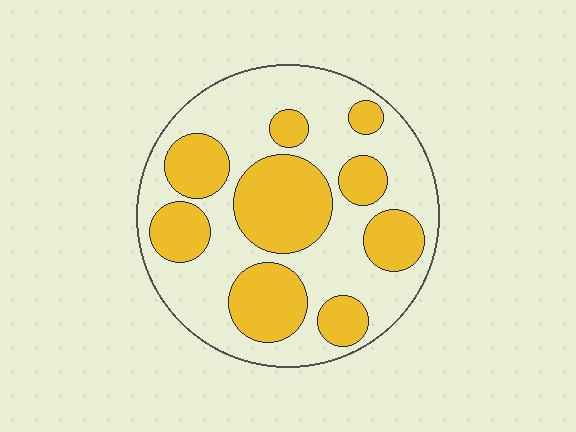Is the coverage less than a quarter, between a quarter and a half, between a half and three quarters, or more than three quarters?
Between a quarter and a half.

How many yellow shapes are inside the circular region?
9.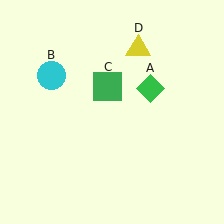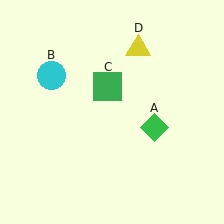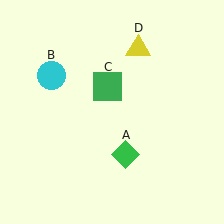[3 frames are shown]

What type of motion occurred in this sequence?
The green diamond (object A) rotated clockwise around the center of the scene.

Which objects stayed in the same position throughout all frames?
Cyan circle (object B) and green square (object C) and yellow triangle (object D) remained stationary.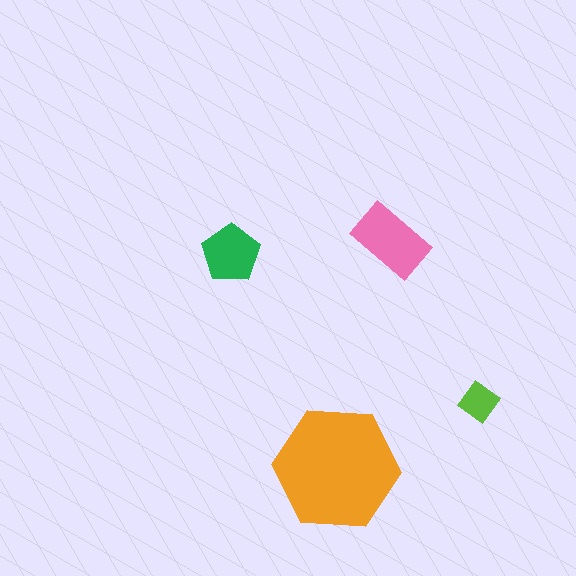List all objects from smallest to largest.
The lime diamond, the green pentagon, the pink rectangle, the orange hexagon.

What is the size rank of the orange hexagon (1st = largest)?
1st.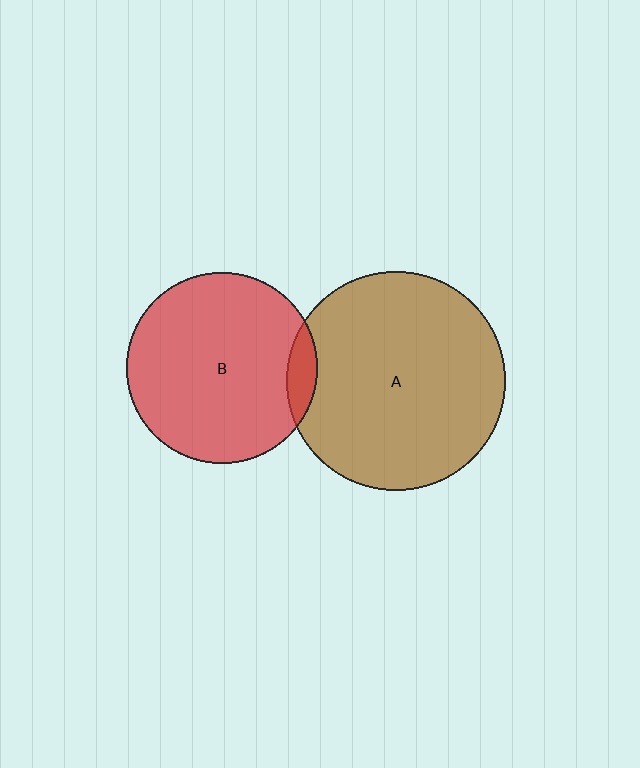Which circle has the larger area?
Circle A (brown).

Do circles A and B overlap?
Yes.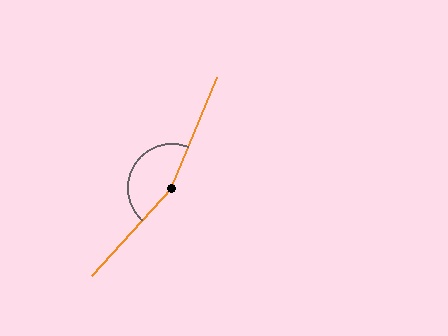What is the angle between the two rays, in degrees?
Approximately 160 degrees.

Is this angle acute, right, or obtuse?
It is obtuse.